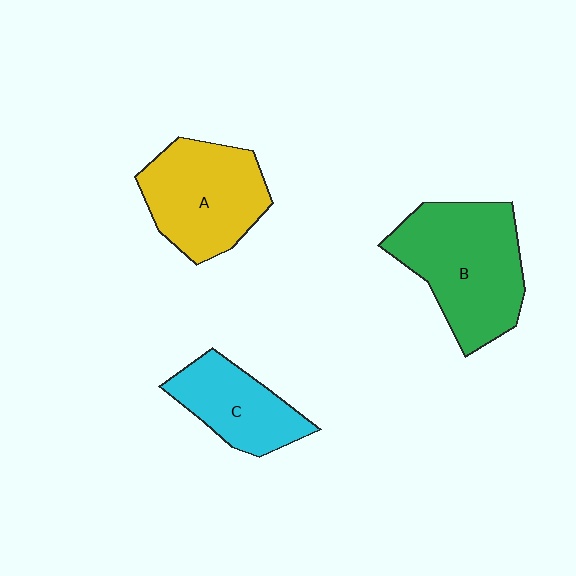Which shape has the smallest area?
Shape C (cyan).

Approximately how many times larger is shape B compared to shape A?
Approximately 1.2 times.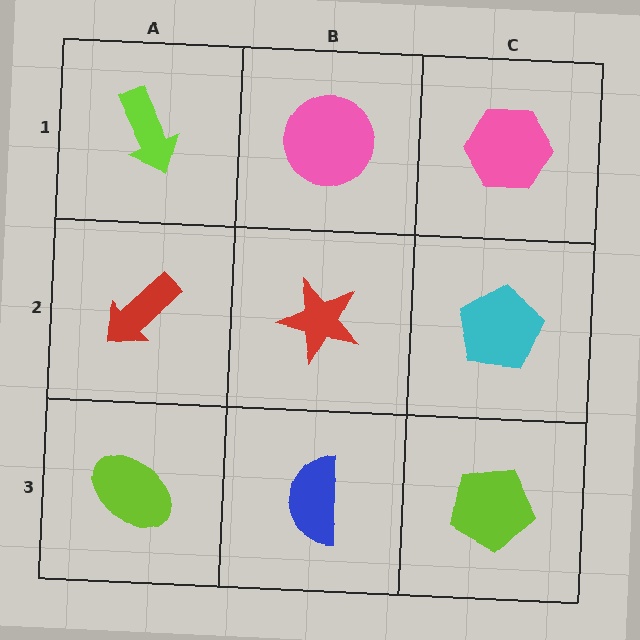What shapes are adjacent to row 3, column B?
A red star (row 2, column B), a lime ellipse (row 3, column A), a lime pentagon (row 3, column C).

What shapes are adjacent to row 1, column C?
A cyan pentagon (row 2, column C), a pink circle (row 1, column B).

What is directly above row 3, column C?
A cyan pentagon.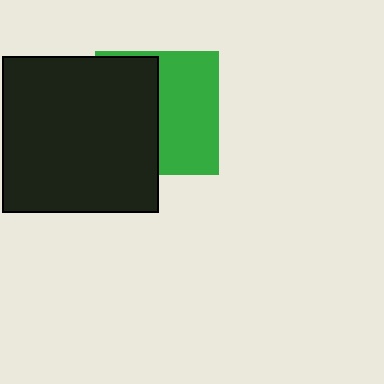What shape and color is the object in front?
The object in front is a black square.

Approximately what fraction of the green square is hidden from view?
Roughly 50% of the green square is hidden behind the black square.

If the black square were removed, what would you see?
You would see the complete green square.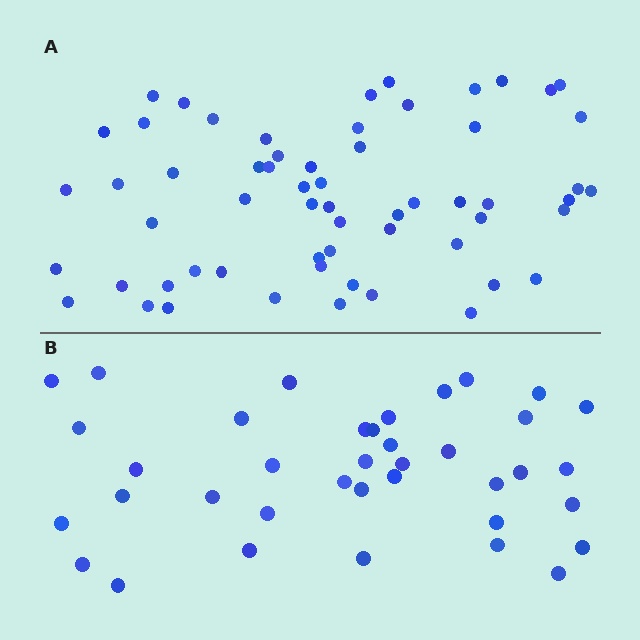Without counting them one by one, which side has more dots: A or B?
Region A (the top region) has more dots.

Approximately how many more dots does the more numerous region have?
Region A has approximately 20 more dots than region B.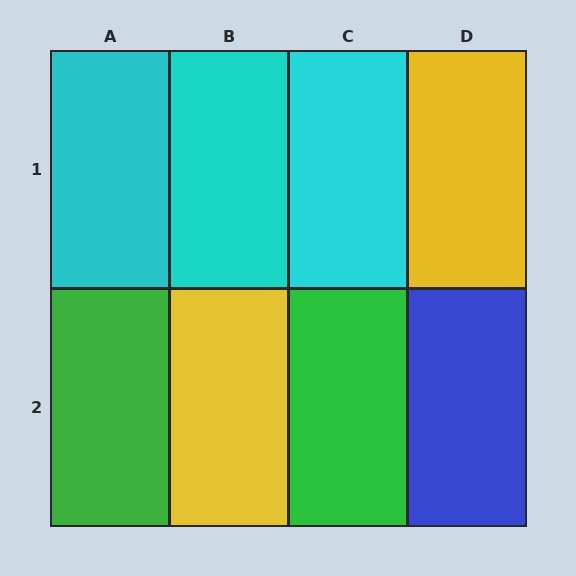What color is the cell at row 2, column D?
Blue.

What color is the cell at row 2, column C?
Green.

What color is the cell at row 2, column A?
Green.